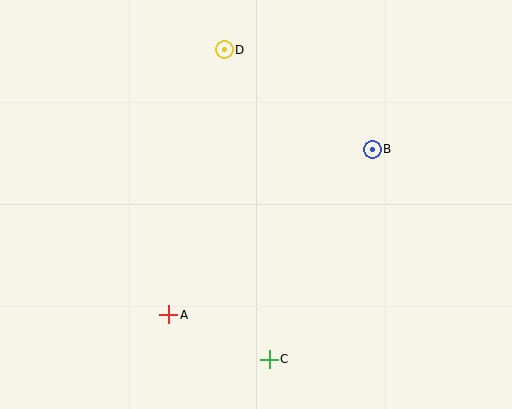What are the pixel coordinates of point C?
Point C is at (269, 359).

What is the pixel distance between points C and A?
The distance between C and A is 110 pixels.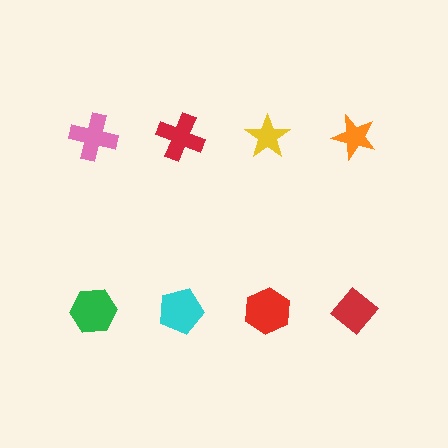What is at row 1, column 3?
A yellow star.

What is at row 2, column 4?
A red diamond.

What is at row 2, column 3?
A red hexagon.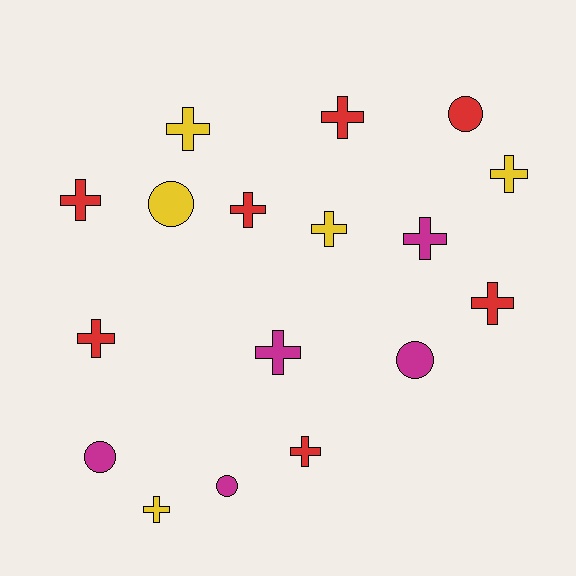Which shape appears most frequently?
Cross, with 12 objects.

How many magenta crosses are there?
There are 2 magenta crosses.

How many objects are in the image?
There are 17 objects.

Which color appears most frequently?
Red, with 7 objects.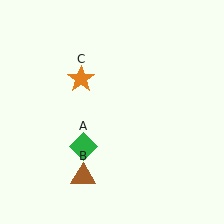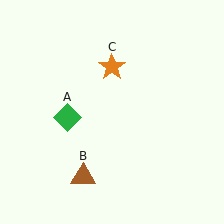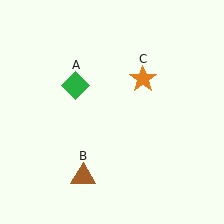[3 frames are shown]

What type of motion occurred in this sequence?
The green diamond (object A), orange star (object C) rotated clockwise around the center of the scene.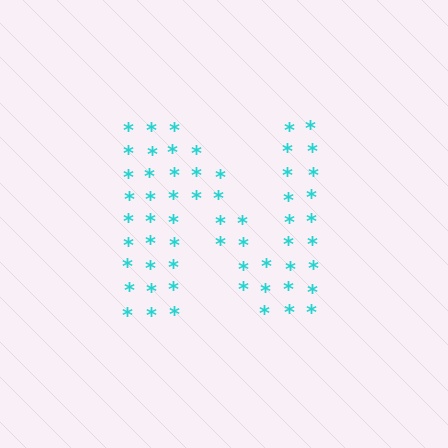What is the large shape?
The large shape is the letter N.